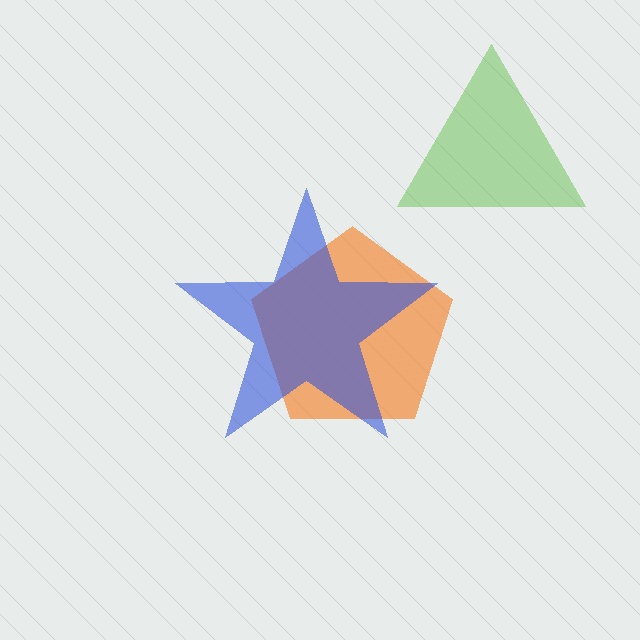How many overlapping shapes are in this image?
There are 3 overlapping shapes in the image.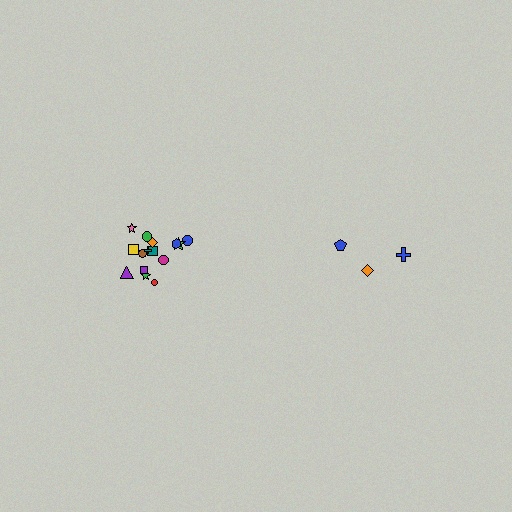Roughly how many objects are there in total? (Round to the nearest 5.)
Roughly 20 objects in total.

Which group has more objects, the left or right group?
The left group.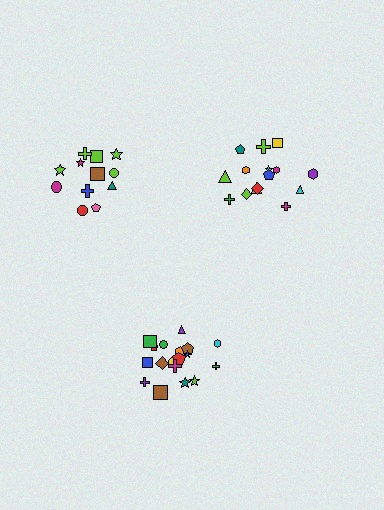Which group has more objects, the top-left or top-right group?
The top-right group.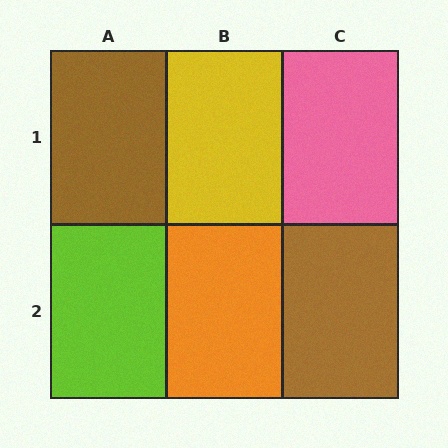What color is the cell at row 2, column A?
Lime.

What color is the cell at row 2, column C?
Brown.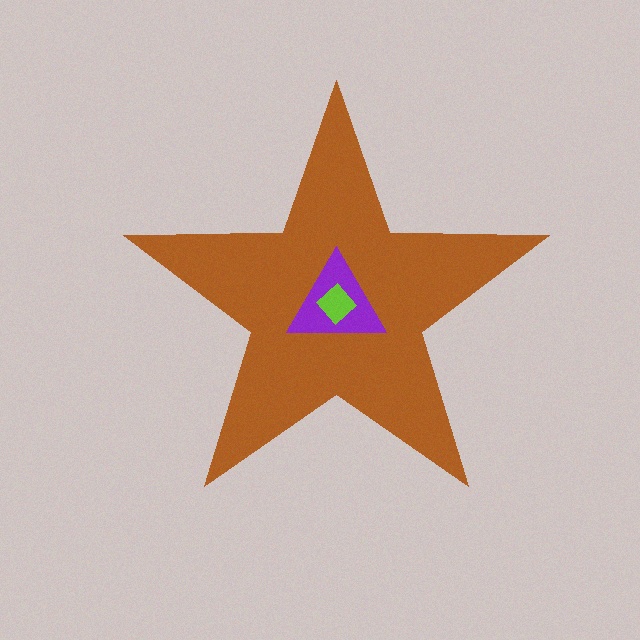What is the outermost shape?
The brown star.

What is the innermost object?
The lime diamond.